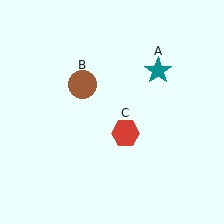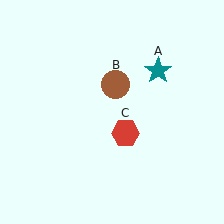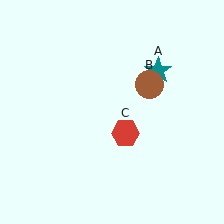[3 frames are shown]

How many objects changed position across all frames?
1 object changed position: brown circle (object B).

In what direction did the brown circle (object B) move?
The brown circle (object B) moved right.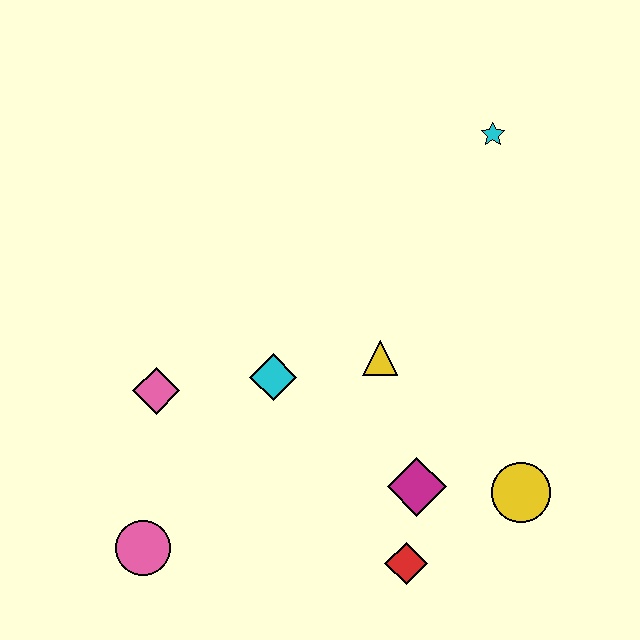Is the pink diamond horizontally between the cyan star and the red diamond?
No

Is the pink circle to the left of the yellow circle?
Yes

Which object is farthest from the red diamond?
The cyan star is farthest from the red diamond.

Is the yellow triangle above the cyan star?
No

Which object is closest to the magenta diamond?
The red diamond is closest to the magenta diamond.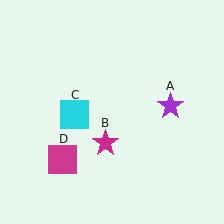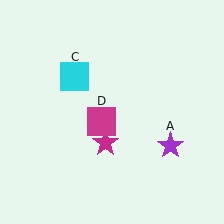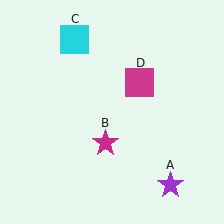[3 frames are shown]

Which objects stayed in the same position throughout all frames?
Magenta star (object B) remained stationary.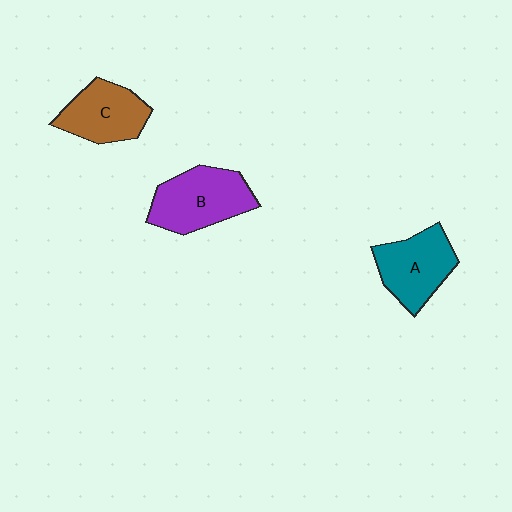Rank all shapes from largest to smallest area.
From largest to smallest: B (purple), A (teal), C (brown).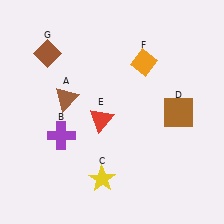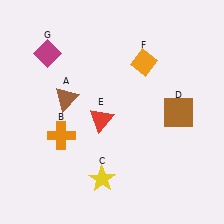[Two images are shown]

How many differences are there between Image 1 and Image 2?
There are 2 differences between the two images.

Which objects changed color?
B changed from purple to orange. G changed from brown to magenta.